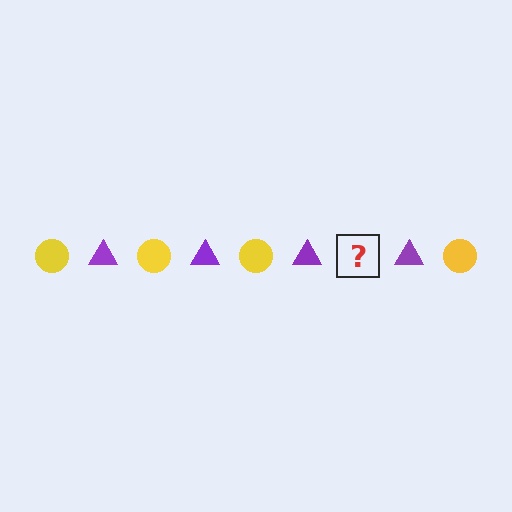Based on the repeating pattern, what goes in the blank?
The blank should be a yellow circle.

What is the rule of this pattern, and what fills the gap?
The rule is that the pattern alternates between yellow circle and purple triangle. The gap should be filled with a yellow circle.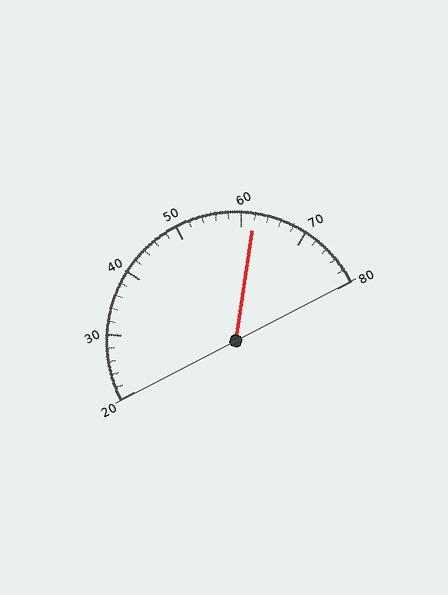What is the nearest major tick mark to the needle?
The nearest major tick mark is 60.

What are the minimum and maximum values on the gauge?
The gauge ranges from 20 to 80.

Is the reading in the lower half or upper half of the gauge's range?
The reading is in the upper half of the range (20 to 80).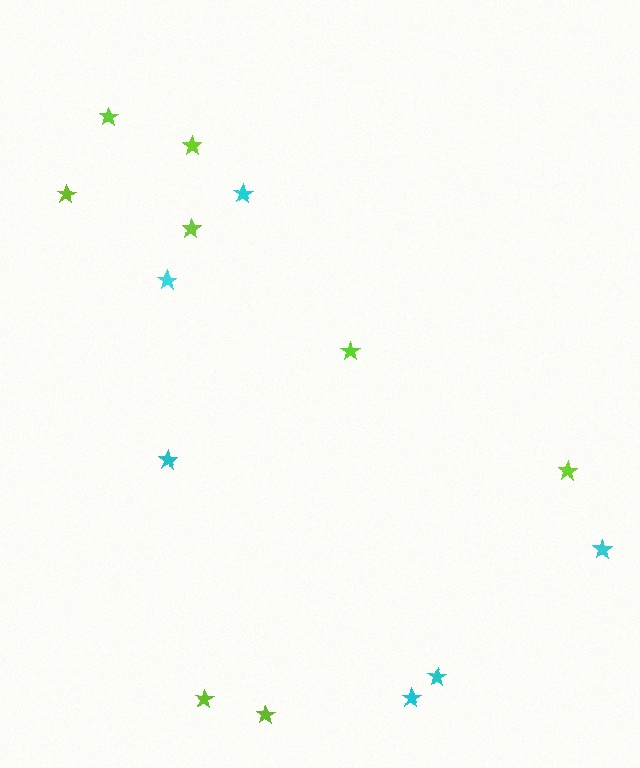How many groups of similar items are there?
There are 2 groups: one group of lime stars (8) and one group of cyan stars (6).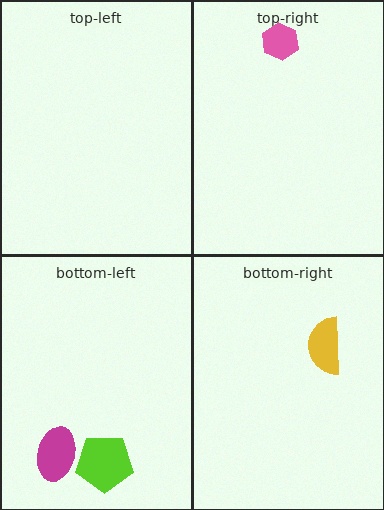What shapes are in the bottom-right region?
The yellow semicircle.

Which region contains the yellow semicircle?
The bottom-right region.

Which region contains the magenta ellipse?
The bottom-left region.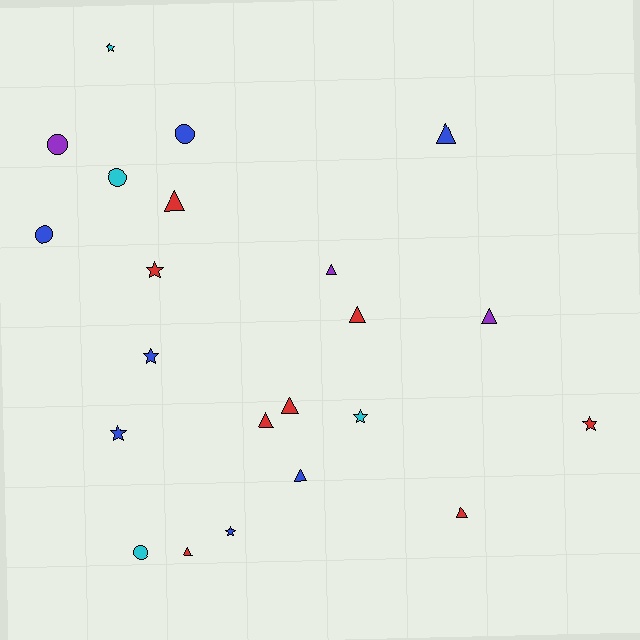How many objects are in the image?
There are 22 objects.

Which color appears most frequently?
Red, with 8 objects.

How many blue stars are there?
There are 3 blue stars.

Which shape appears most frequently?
Triangle, with 10 objects.